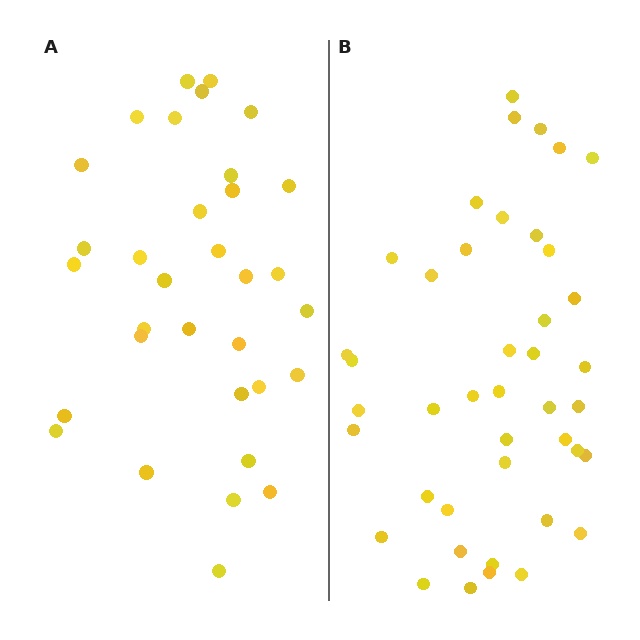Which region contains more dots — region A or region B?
Region B (the right region) has more dots.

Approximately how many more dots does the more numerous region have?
Region B has roughly 8 or so more dots than region A.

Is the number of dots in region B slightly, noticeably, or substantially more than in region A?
Region B has noticeably more, but not dramatically so. The ratio is roughly 1.3 to 1.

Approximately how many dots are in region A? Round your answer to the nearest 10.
About 30 dots. (The exact count is 33, which rounds to 30.)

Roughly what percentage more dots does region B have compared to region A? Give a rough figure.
About 25% more.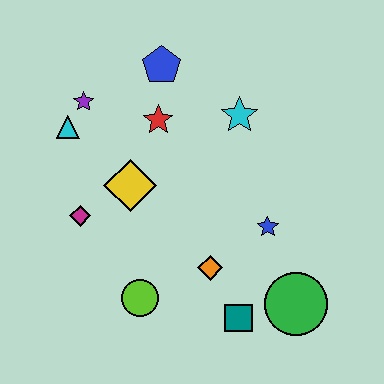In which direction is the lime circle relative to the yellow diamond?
The lime circle is below the yellow diamond.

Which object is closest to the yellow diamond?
The magenta diamond is closest to the yellow diamond.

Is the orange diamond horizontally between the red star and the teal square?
Yes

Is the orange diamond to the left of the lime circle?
No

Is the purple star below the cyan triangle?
No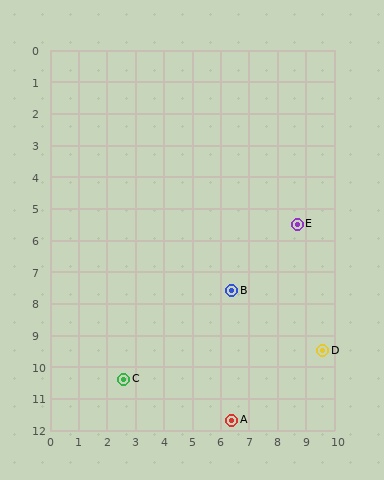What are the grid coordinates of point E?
Point E is at approximately (8.7, 5.5).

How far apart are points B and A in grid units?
Points B and A are about 4.1 grid units apart.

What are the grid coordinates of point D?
Point D is at approximately (9.6, 9.5).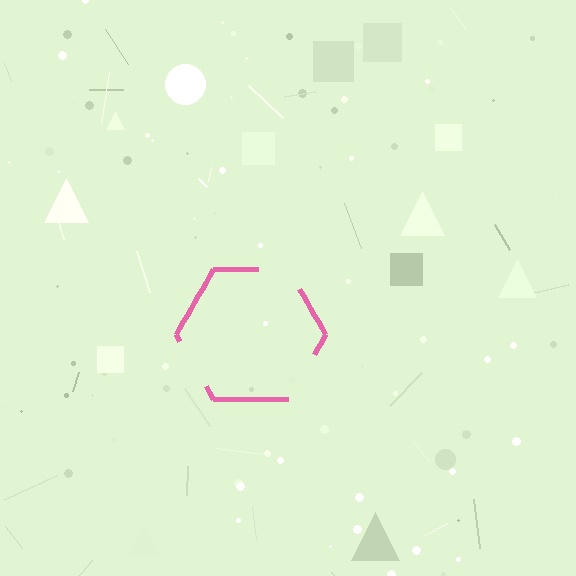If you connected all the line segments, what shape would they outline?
They would outline a hexagon.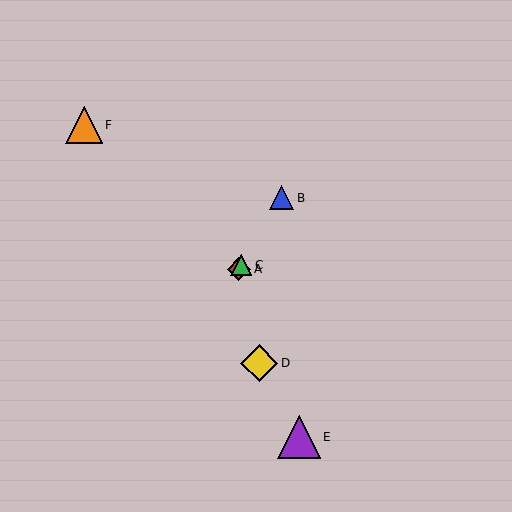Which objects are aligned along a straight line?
Objects A, B, C are aligned along a straight line.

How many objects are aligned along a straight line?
3 objects (A, B, C) are aligned along a straight line.